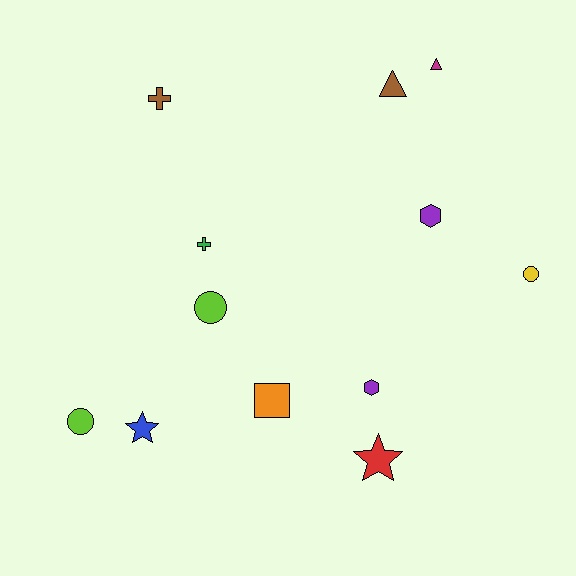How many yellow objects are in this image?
There is 1 yellow object.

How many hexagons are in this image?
There are 2 hexagons.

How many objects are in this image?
There are 12 objects.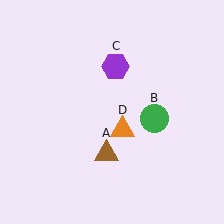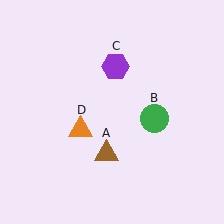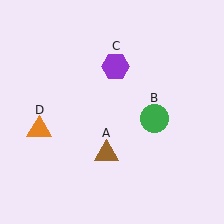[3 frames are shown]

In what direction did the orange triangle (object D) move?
The orange triangle (object D) moved left.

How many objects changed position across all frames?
1 object changed position: orange triangle (object D).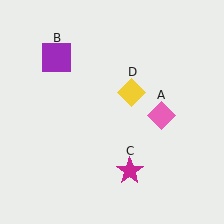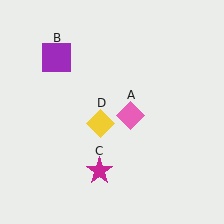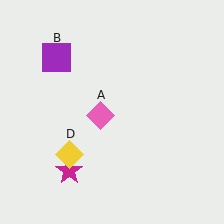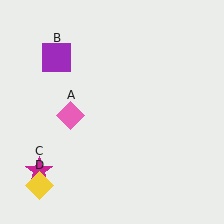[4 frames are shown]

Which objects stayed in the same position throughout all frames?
Purple square (object B) remained stationary.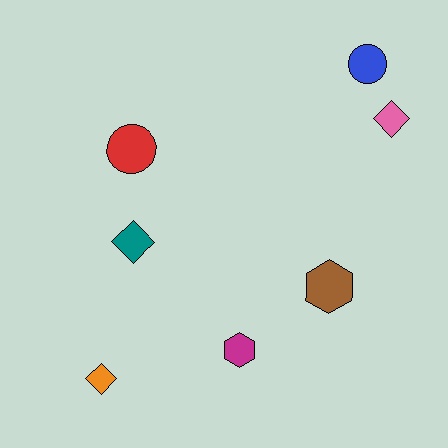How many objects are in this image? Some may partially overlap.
There are 7 objects.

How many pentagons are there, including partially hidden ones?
There are no pentagons.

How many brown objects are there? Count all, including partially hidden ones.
There is 1 brown object.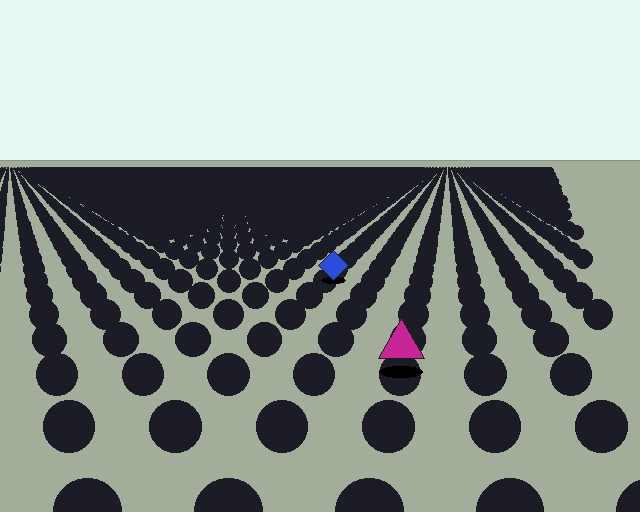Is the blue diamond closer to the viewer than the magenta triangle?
No. The magenta triangle is closer — you can tell from the texture gradient: the ground texture is coarser near it.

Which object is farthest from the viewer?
The blue diamond is farthest from the viewer. It appears smaller and the ground texture around it is denser.